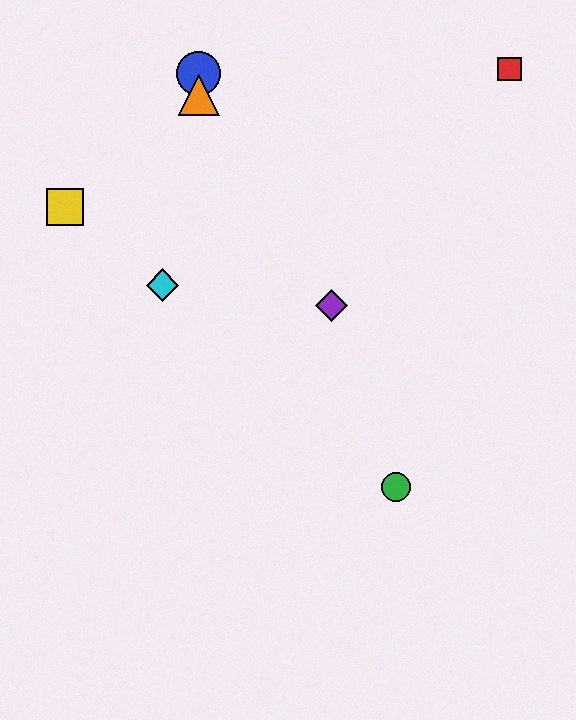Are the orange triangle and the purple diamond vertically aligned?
No, the orange triangle is at x≈199 and the purple diamond is at x≈331.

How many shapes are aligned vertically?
2 shapes (the blue circle, the orange triangle) are aligned vertically.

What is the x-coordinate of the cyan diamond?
The cyan diamond is at x≈162.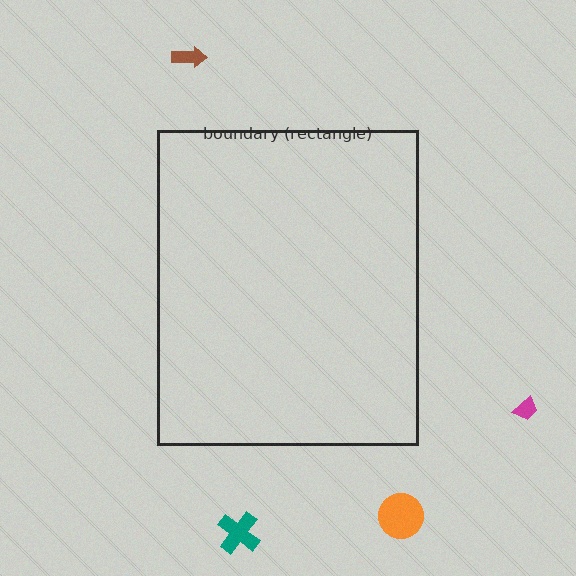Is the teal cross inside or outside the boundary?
Outside.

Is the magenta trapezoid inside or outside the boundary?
Outside.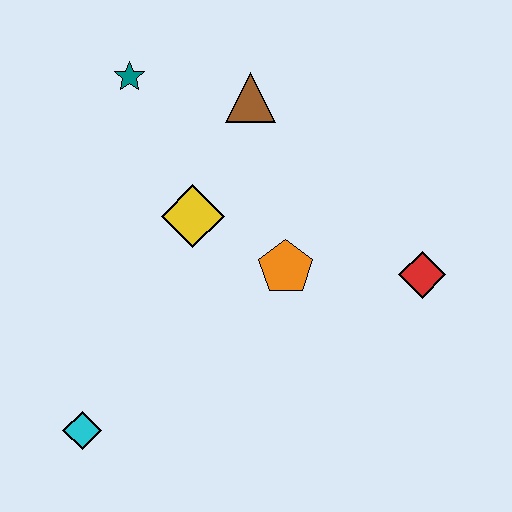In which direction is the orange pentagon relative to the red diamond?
The orange pentagon is to the left of the red diamond.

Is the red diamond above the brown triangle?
No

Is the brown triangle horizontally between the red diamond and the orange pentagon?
No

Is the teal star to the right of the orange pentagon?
No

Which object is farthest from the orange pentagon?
The cyan diamond is farthest from the orange pentagon.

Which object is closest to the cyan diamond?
The yellow diamond is closest to the cyan diamond.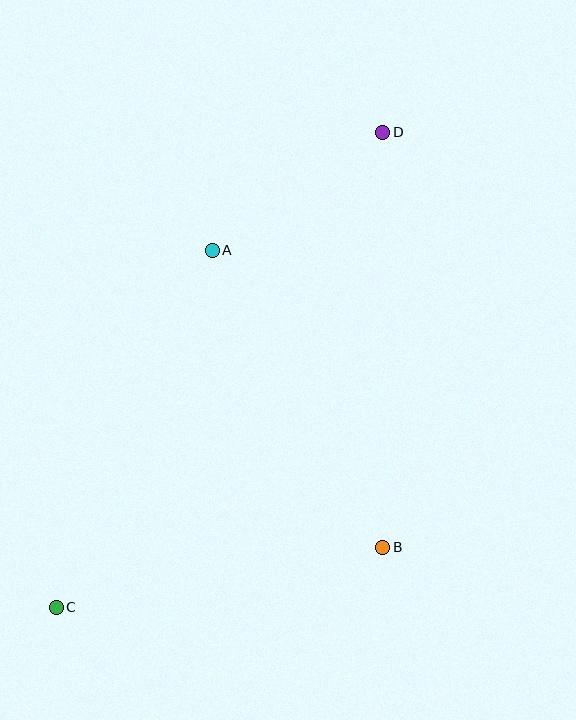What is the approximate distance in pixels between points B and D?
The distance between B and D is approximately 415 pixels.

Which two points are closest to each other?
Points A and D are closest to each other.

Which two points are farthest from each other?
Points C and D are farthest from each other.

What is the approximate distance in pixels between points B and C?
The distance between B and C is approximately 332 pixels.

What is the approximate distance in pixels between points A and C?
The distance between A and C is approximately 390 pixels.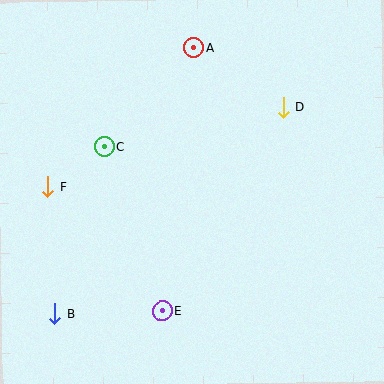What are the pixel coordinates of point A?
Point A is at (194, 48).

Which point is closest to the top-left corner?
Point C is closest to the top-left corner.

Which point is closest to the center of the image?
Point C at (105, 147) is closest to the center.